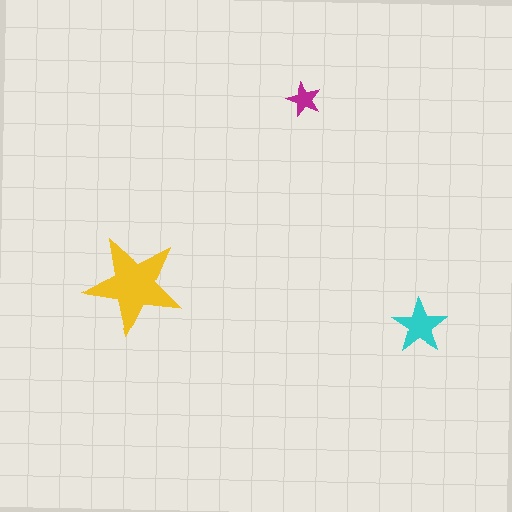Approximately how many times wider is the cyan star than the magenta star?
About 1.5 times wider.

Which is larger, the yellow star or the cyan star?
The yellow one.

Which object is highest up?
The magenta star is topmost.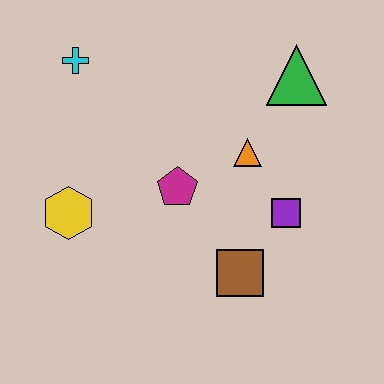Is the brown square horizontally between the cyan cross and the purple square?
Yes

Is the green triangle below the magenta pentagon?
No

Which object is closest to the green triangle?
The orange triangle is closest to the green triangle.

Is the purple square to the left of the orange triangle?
No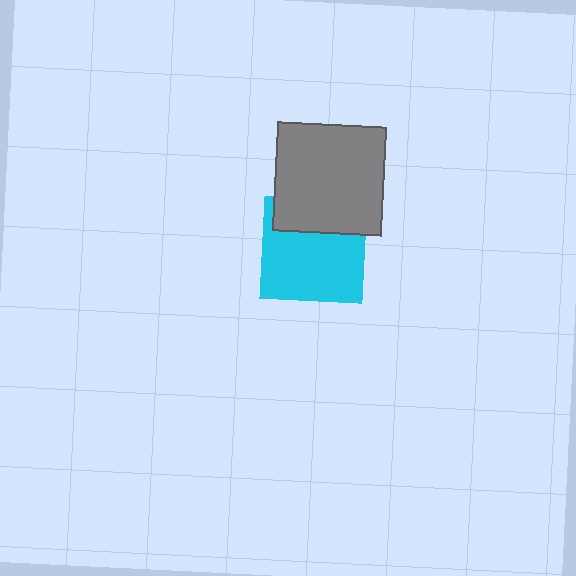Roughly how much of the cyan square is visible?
Most of it is visible (roughly 70%).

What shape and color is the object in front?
The object in front is a gray square.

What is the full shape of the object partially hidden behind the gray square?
The partially hidden object is a cyan square.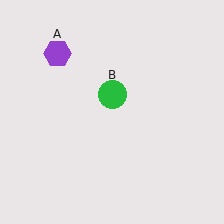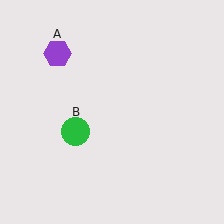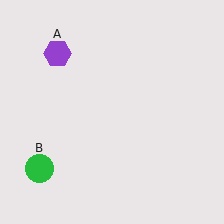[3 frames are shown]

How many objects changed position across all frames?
1 object changed position: green circle (object B).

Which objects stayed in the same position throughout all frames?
Purple hexagon (object A) remained stationary.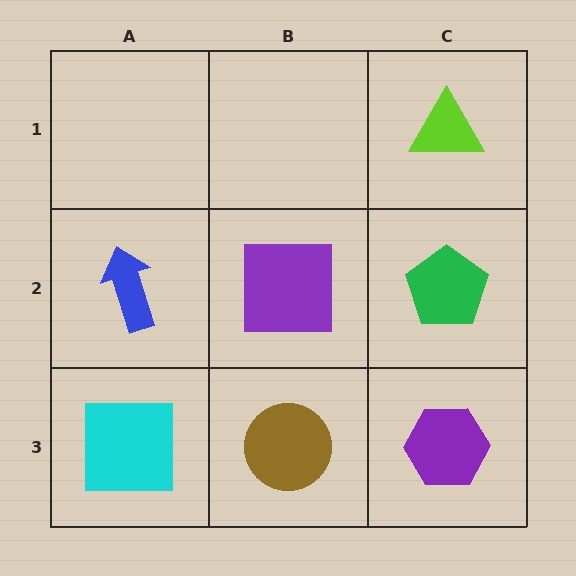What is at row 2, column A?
A blue arrow.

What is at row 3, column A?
A cyan square.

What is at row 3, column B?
A brown circle.